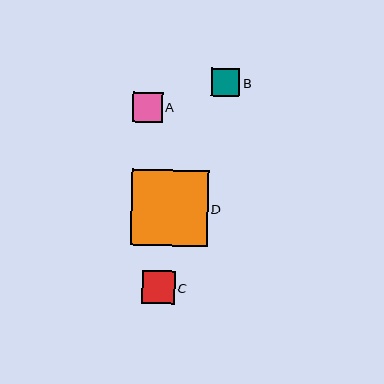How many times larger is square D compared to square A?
Square D is approximately 2.6 times the size of square A.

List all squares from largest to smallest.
From largest to smallest: D, C, A, B.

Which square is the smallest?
Square B is the smallest with a size of approximately 28 pixels.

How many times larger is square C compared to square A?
Square C is approximately 1.1 times the size of square A.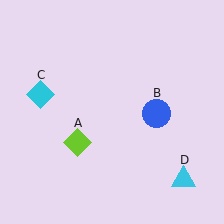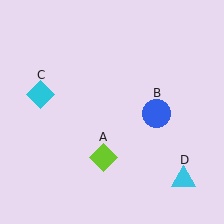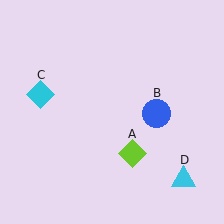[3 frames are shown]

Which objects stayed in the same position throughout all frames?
Blue circle (object B) and cyan diamond (object C) and cyan triangle (object D) remained stationary.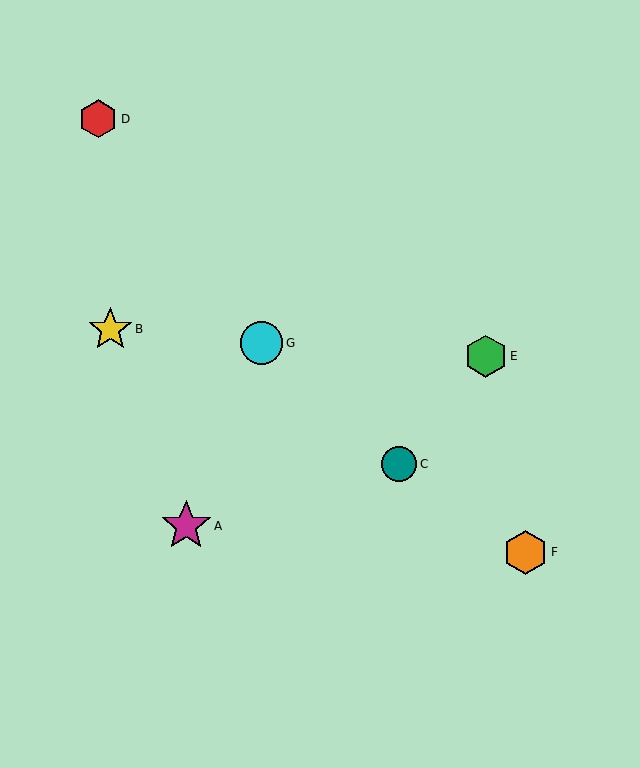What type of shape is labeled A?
Shape A is a magenta star.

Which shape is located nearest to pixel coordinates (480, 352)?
The green hexagon (labeled E) at (486, 356) is nearest to that location.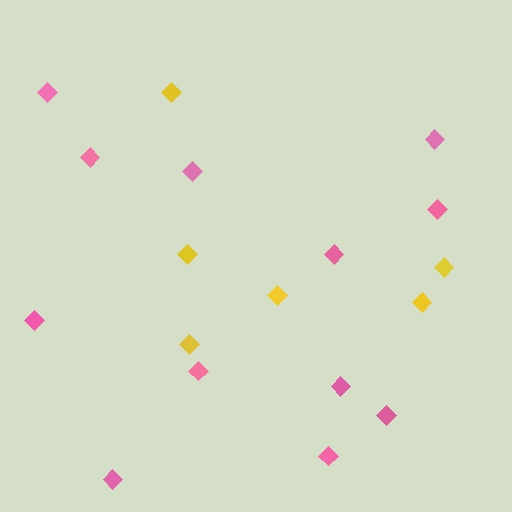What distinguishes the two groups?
There are 2 groups: one group of yellow diamonds (6) and one group of pink diamonds (12).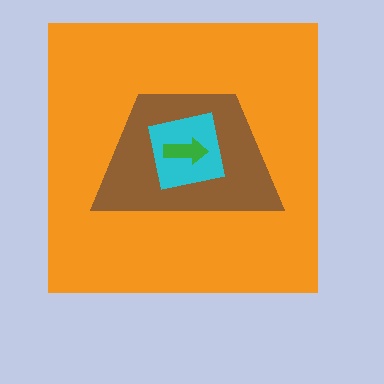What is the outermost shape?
The orange square.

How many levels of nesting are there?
4.